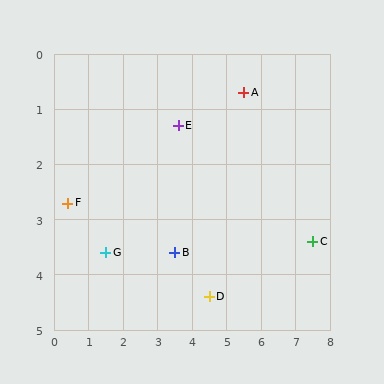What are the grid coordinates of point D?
Point D is at approximately (4.5, 4.4).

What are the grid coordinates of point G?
Point G is at approximately (1.5, 3.6).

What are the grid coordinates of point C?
Point C is at approximately (7.5, 3.4).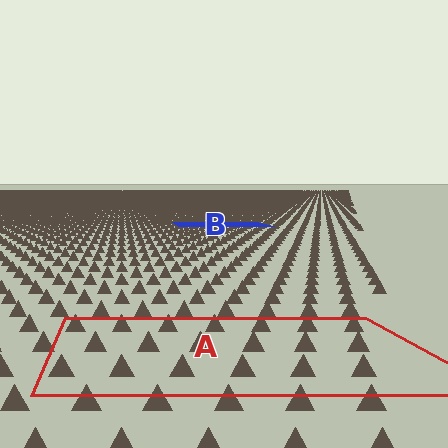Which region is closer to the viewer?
Region A is closer. The texture elements there are larger and more spread out.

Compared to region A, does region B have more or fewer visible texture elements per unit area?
Region B has more texture elements per unit area — they are packed more densely because it is farther away.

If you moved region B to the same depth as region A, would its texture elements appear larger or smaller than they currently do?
They would appear larger. At a closer depth, the same texture elements are projected at a bigger on-screen size.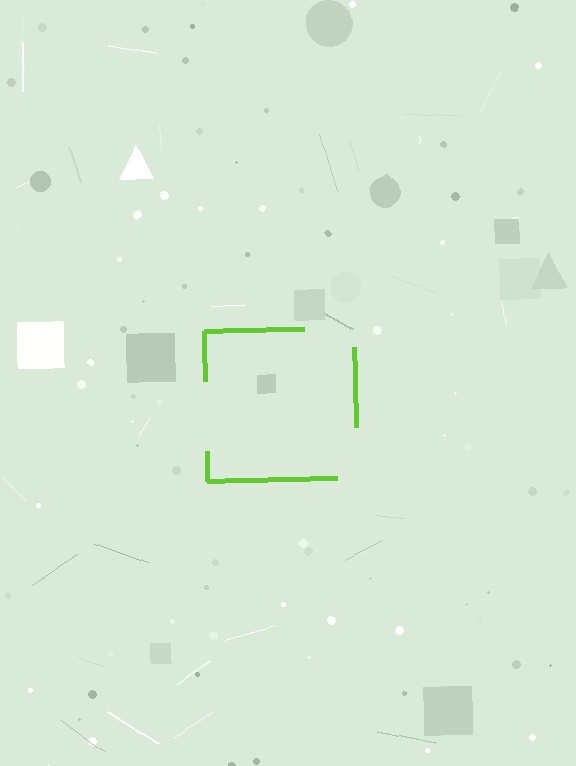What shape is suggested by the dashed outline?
The dashed outline suggests a square.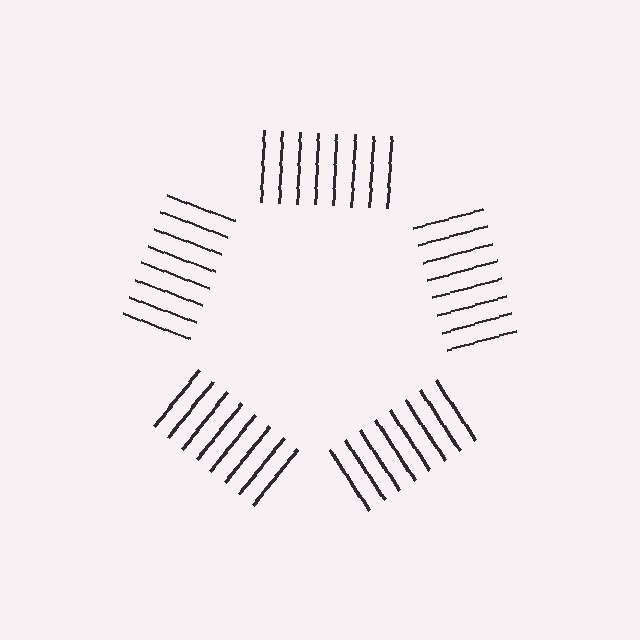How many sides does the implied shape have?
5 sides — the line-ends trace a pentagon.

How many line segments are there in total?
40 — 8 along each of the 5 edges.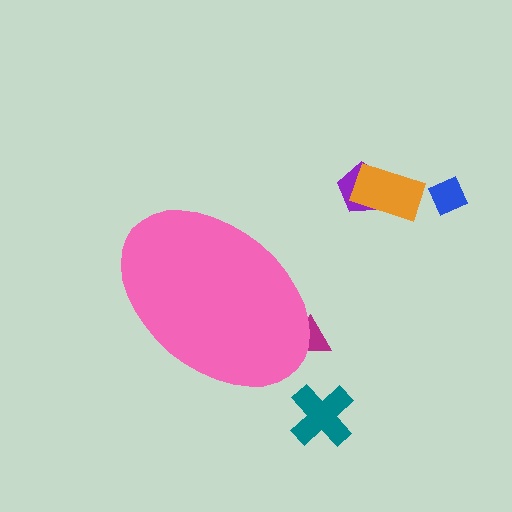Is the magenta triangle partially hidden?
Yes, the magenta triangle is partially hidden behind the pink ellipse.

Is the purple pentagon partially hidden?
No, the purple pentagon is fully visible.